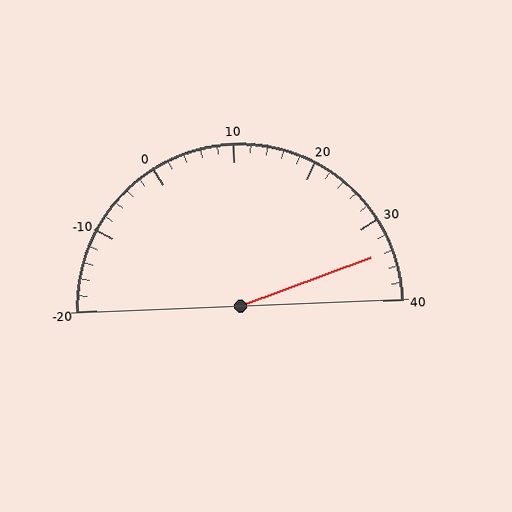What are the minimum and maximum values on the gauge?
The gauge ranges from -20 to 40.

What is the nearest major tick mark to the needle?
The nearest major tick mark is 30.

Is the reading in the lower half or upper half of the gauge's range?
The reading is in the upper half of the range (-20 to 40).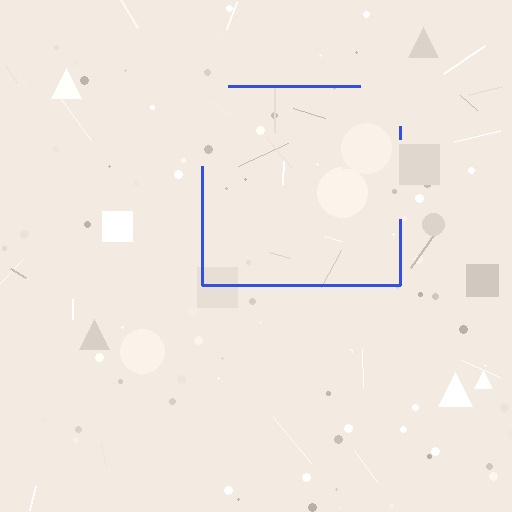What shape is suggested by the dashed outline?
The dashed outline suggests a square.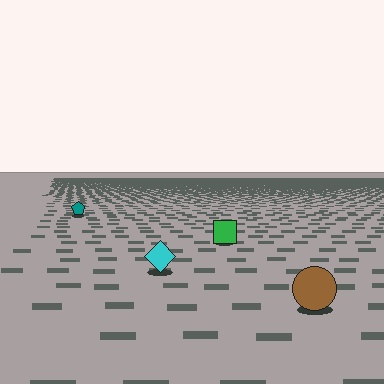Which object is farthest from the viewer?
The teal pentagon is farthest from the viewer. It appears smaller and the ground texture around it is denser.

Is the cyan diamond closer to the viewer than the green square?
Yes. The cyan diamond is closer — you can tell from the texture gradient: the ground texture is coarser near it.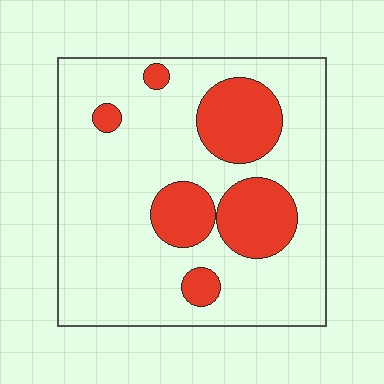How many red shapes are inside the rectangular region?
6.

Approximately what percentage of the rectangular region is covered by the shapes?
Approximately 25%.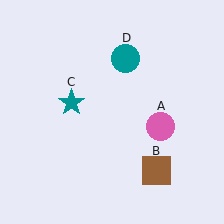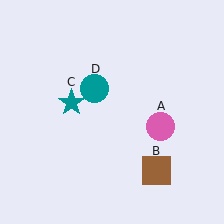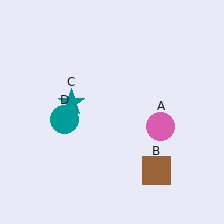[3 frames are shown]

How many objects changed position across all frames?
1 object changed position: teal circle (object D).